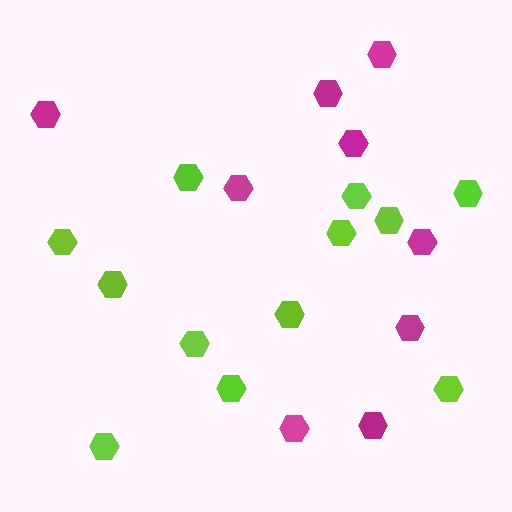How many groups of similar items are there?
There are 2 groups: one group of magenta hexagons (9) and one group of lime hexagons (12).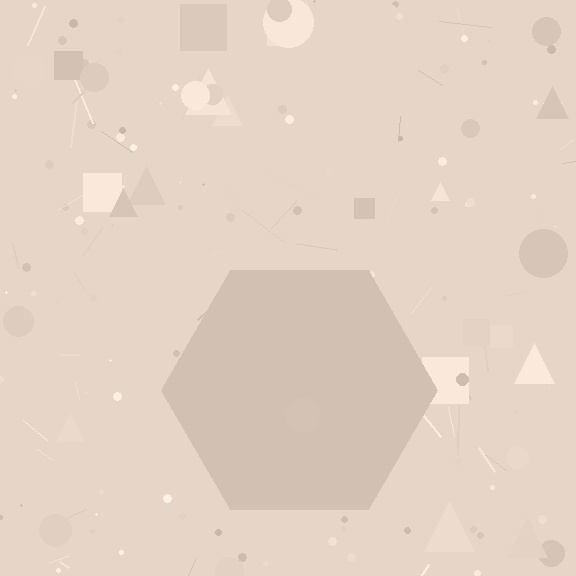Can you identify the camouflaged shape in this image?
The camouflaged shape is a hexagon.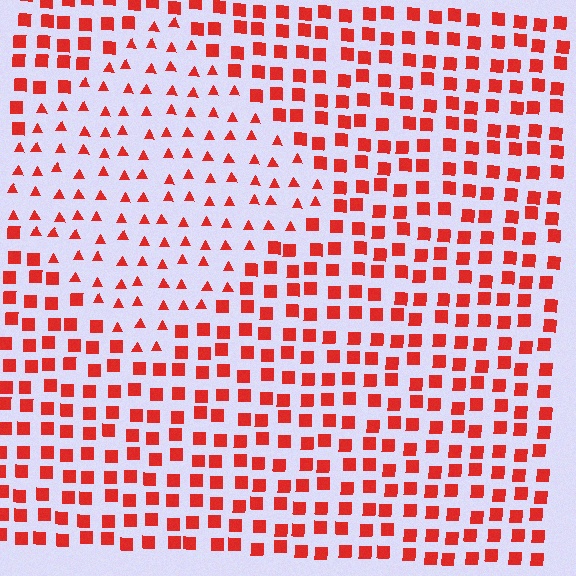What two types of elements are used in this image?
The image uses triangles inside the diamond region and squares outside it.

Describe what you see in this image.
The image is filled with small red elements arranged in a uniform grid. A diamond-shaped region contains triangles, while the surrounding area contains squares. The boundary is defined purely by the change in element shape.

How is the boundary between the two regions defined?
The boundary is defined by a change in element shape: triangles inside vs. squares outside. All elements share the same color and spacing.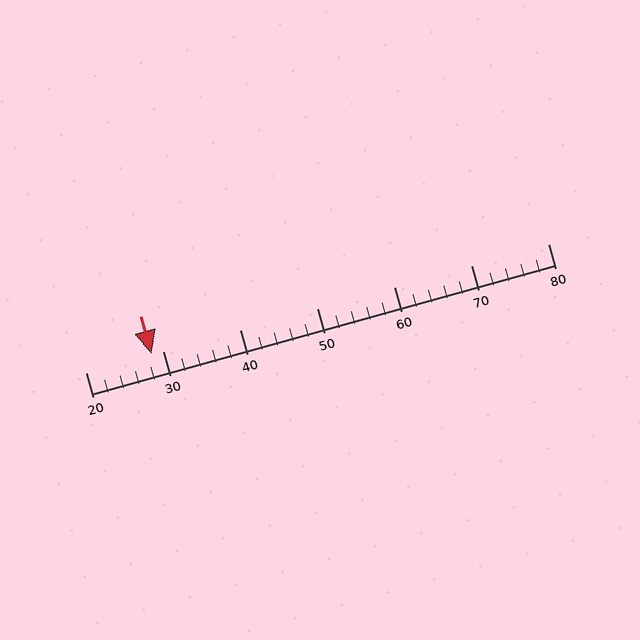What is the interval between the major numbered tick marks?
The major tick marks are spaced 10 units apart.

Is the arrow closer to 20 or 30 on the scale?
The arrow is closer to 30.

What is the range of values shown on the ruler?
The ruler shows values from 20 to 80.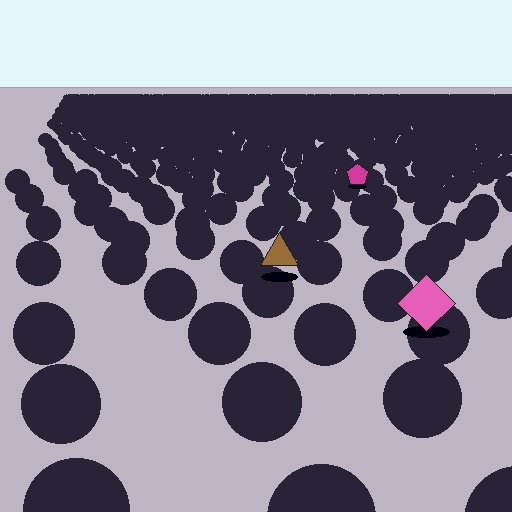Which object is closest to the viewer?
The pink diamond is closest. The texture marks near it are larger and more spread out.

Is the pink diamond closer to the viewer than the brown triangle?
Yes. The pink diamond is closer — you can tell from the texture gradient: the ground texture is coarser near it.